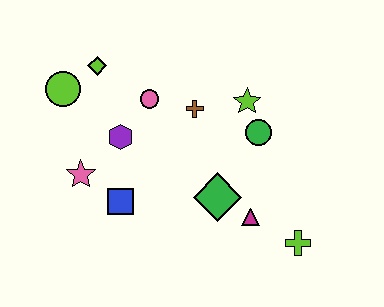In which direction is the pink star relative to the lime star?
The pink star is to the left of the lime star.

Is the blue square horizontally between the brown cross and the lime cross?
No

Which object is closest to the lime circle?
The lime diamond is closest to the lime circle.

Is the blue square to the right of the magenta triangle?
No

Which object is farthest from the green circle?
The lime circle is farthest from the green circle.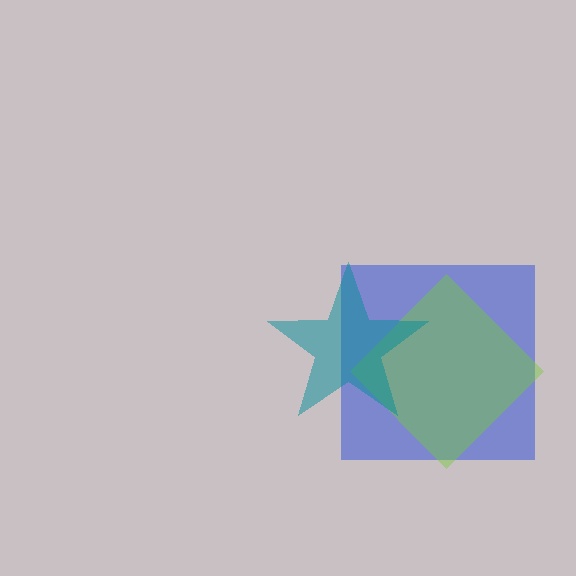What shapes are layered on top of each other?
The layered shapes are: a blue square, a lime diamond, a teal star.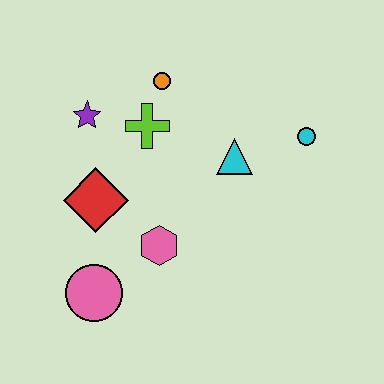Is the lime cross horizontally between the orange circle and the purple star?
Yes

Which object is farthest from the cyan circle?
The pink circle is farthest from the cyan circle.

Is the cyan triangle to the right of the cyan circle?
No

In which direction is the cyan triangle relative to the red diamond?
The cyan triangle is to the right of the red diamond.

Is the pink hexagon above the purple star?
No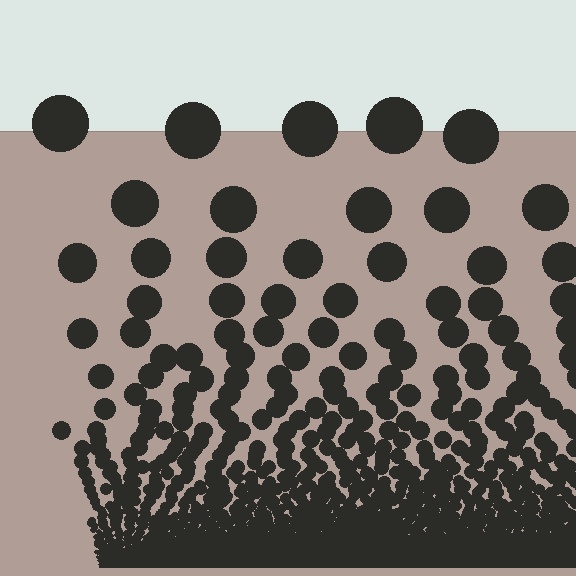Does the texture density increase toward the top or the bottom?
Density increases toward the bottom.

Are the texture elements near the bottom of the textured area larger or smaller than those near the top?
Smaller. The gradient is inverted — elements near the bottom are smaller and denser.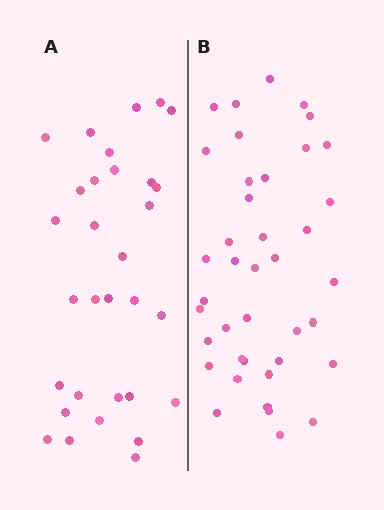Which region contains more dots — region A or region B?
Region B (the right region) has more dots.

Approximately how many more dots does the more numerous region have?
Region B has roughly 8 or so more dots than region A.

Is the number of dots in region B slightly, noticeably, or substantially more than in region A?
Region B has noticeably more, but not dramatically so. The ratio is roughly 1.3 to 1.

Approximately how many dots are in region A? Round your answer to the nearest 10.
About 30 dots. (The exact count is 31, which rounds to 30.)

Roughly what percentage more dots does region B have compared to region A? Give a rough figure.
About 30% more.